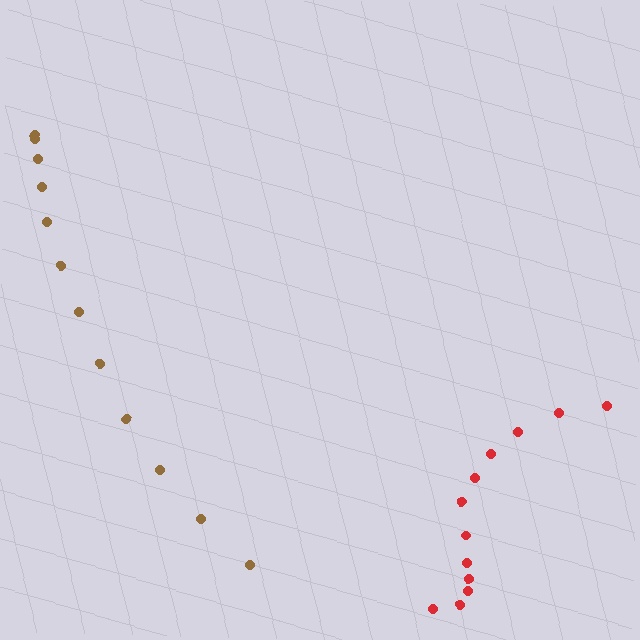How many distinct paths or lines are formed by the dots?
There are 2 distinct paths.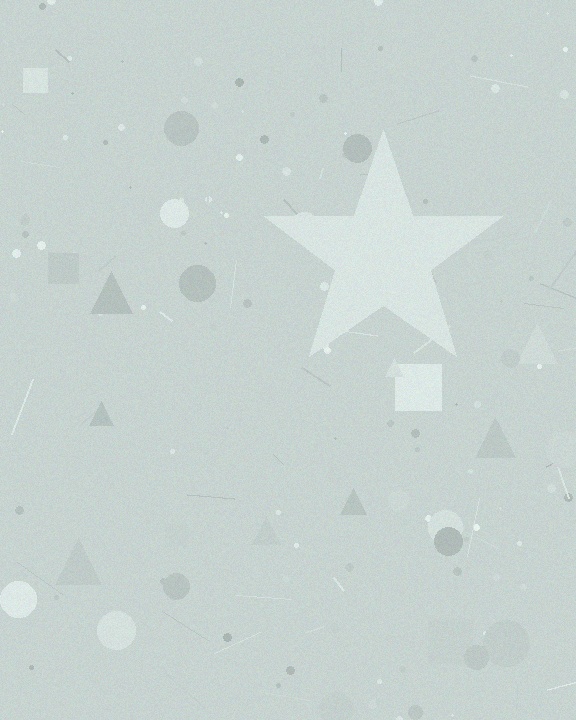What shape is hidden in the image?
A star is hidden in the image.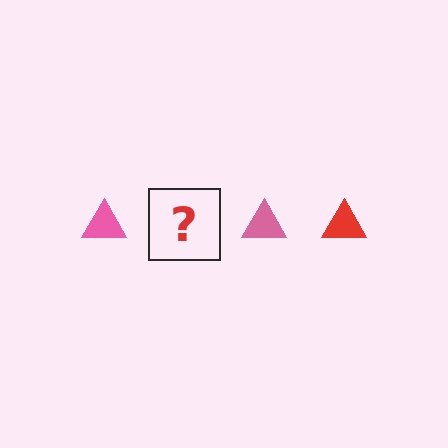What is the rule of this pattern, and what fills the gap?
The rule is that the pattern cycles through pink, red triangles. The gap should be filled with a red triangle.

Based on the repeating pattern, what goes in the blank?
The blank should be a red triangle.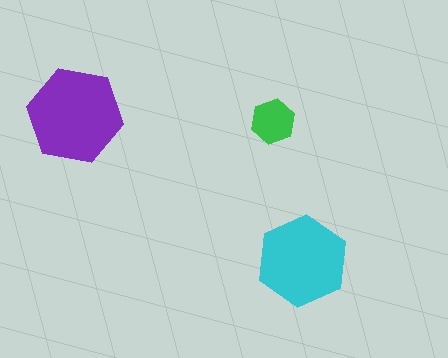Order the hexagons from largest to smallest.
the purple one, the cyan one, the green one.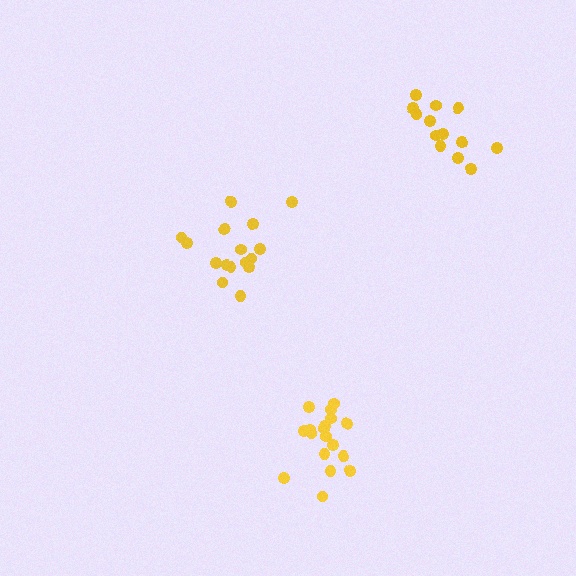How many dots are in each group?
Group 1: 18 dots, Group 2: 16 dots, Group 3: 13 dots (47 total).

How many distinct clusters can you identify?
There are 3 distinct clusters.